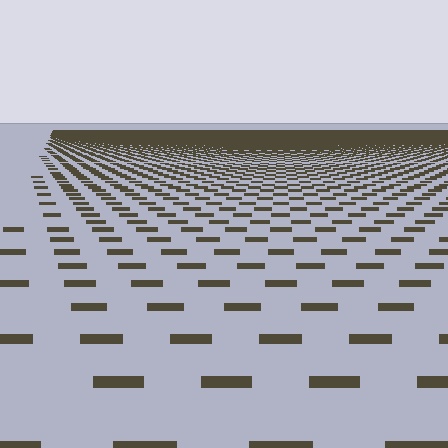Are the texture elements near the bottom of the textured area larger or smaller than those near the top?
Larger. Near the bottom, elements are closer to the viewer and appear at a bigger on-screen size.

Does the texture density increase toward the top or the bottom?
Density increases toward the top.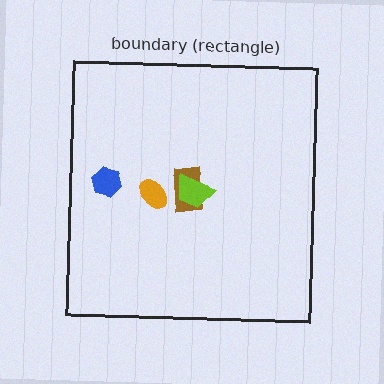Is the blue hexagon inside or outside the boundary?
Inside.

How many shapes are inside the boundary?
4 inside, 0 outside.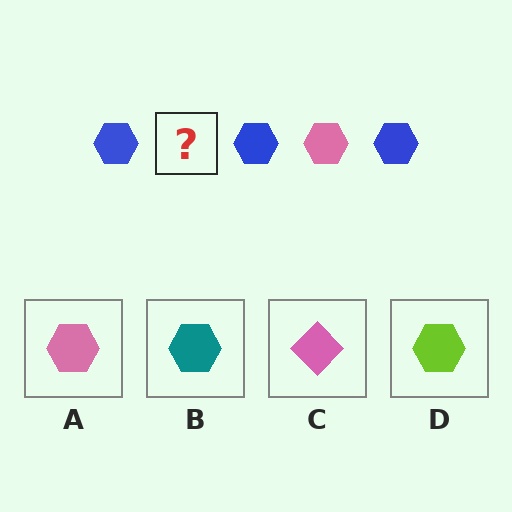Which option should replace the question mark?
Option A.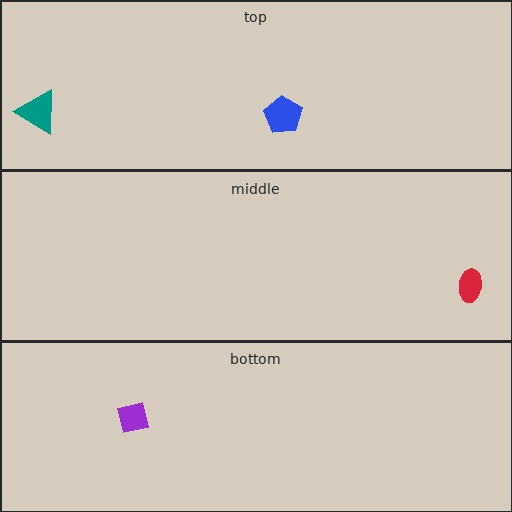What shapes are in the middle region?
The red ellipse.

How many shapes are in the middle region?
1.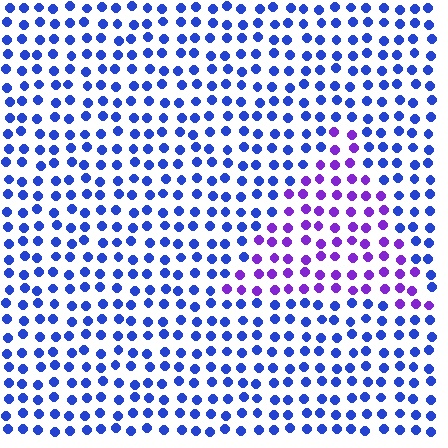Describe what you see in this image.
The image is filled with small blue elements in a uniform arrangement. A triangle-shaped region is visible where the elements are tinted to a slightly different hue, forming a subtle color boundary.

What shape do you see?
I see a triangle.